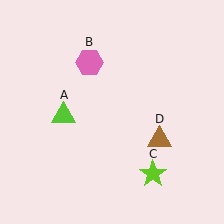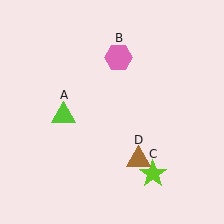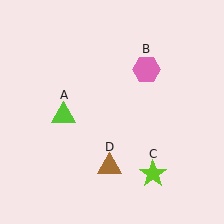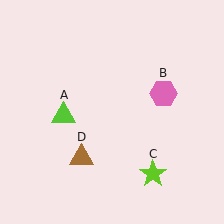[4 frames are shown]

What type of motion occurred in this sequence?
The pink hexagon (object B), brown triangle (object D) rotated clockwise around the center of the scene.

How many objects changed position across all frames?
2 objects changed position: pink hexagon (object B), brown triangle (object D).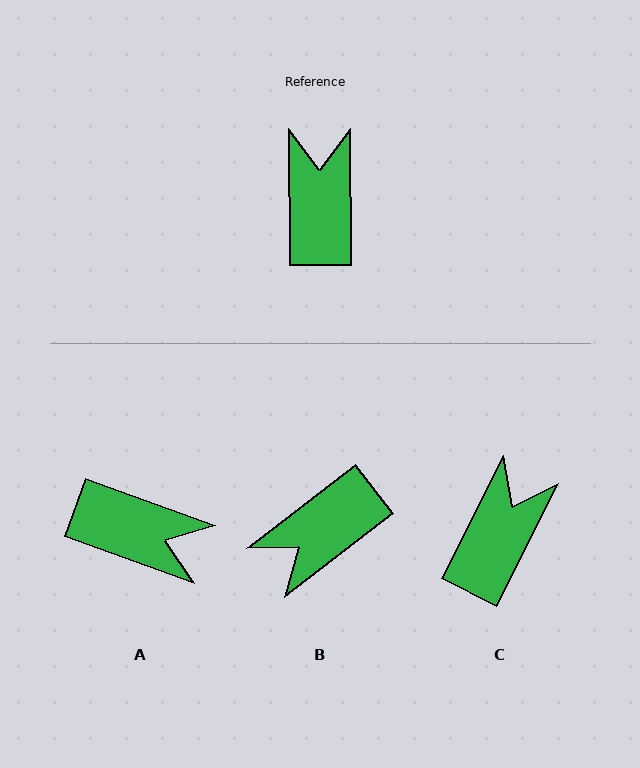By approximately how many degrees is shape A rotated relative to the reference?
Approximately 110 degrees clockwise.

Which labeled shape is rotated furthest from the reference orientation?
B, about 127 degrees away.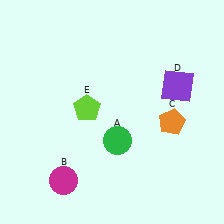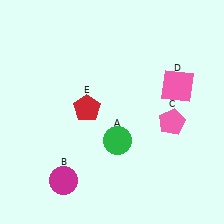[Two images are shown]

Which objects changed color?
C changed from orange to pink. D changed from purple to pink. E changed from lime to red.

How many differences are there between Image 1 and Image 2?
There are 3 differences between the two images.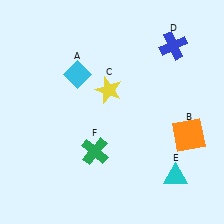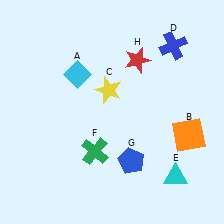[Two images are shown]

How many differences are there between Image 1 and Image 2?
There are 2 differences between the two images.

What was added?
A blue pentagon (G), a red star (H) were added in Image 2.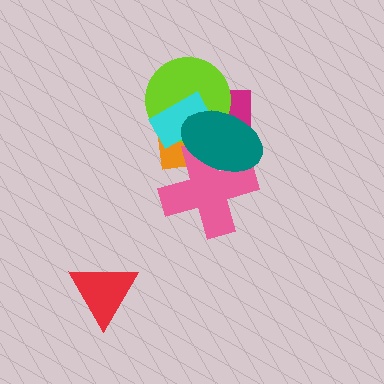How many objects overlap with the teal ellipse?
5 objects overlap with the teal ellipse.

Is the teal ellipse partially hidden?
No, no other shape covers it.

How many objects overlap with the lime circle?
4 objects overlap with the lime circle.